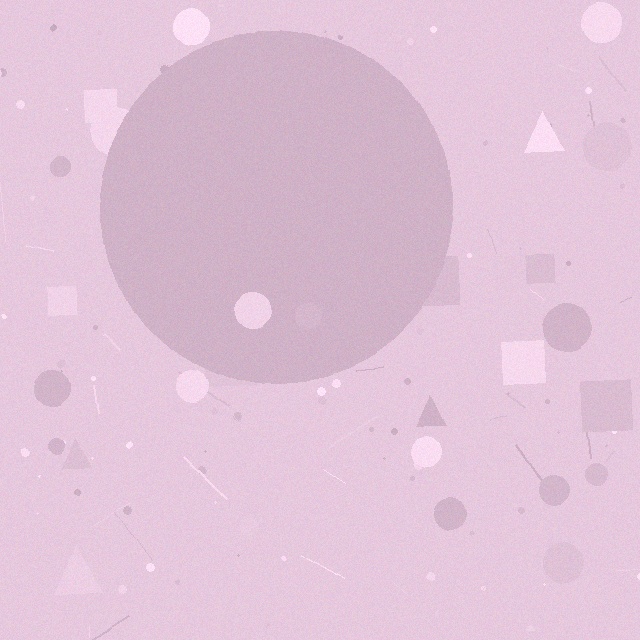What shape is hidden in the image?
A circle is hidden in the image.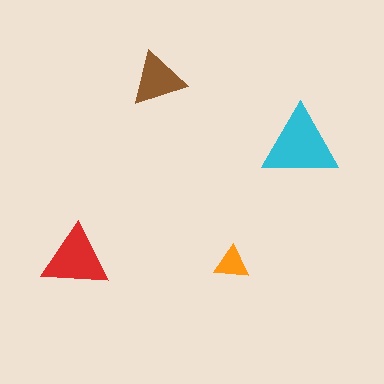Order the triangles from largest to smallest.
the cyan one, the red one, the brown one, the orange one.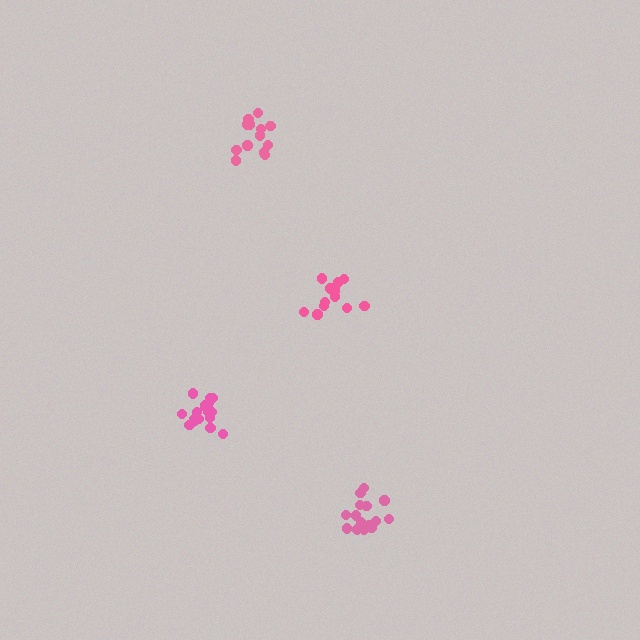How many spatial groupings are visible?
There are 4 spatial groupings.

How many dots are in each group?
Group 1: 13 dots, Group 2: 15 dots, Group 3: 14 dots, Group 4: 18 dots (60 total).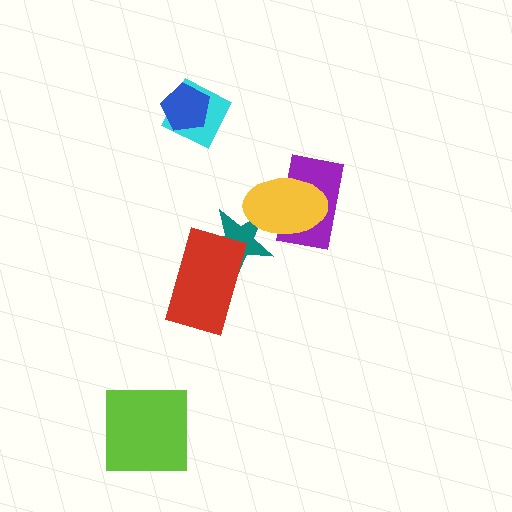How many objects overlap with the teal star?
2 objects overlap with the teal star.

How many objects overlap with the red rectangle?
1 object overlaps with the red rectangle.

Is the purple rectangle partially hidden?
Yes, it is partially covered by another shape.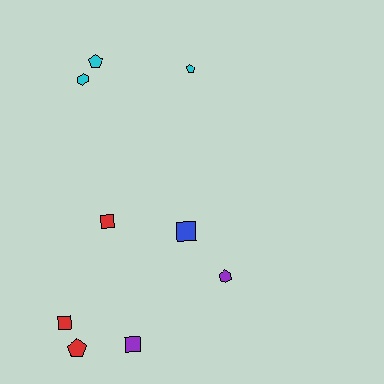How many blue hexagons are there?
There are no blue hexagons.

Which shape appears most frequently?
Square, with 4 objects.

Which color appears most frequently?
Red, with 3 objects.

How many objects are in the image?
There are 9 objects.